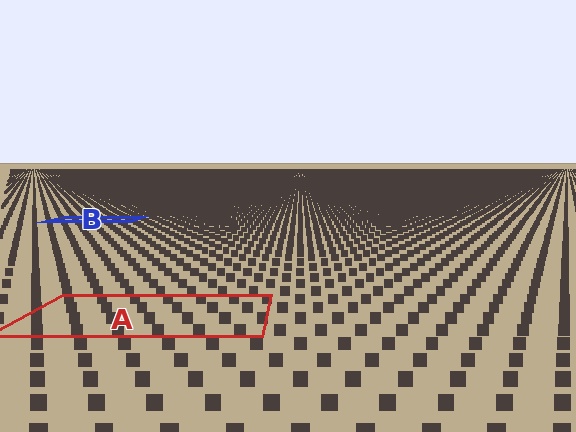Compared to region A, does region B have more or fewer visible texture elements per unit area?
Region B has more texture elements per unit area — they are packed more densely because it is farther away.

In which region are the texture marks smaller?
The texture marks are smaller in region B, because it is farther away.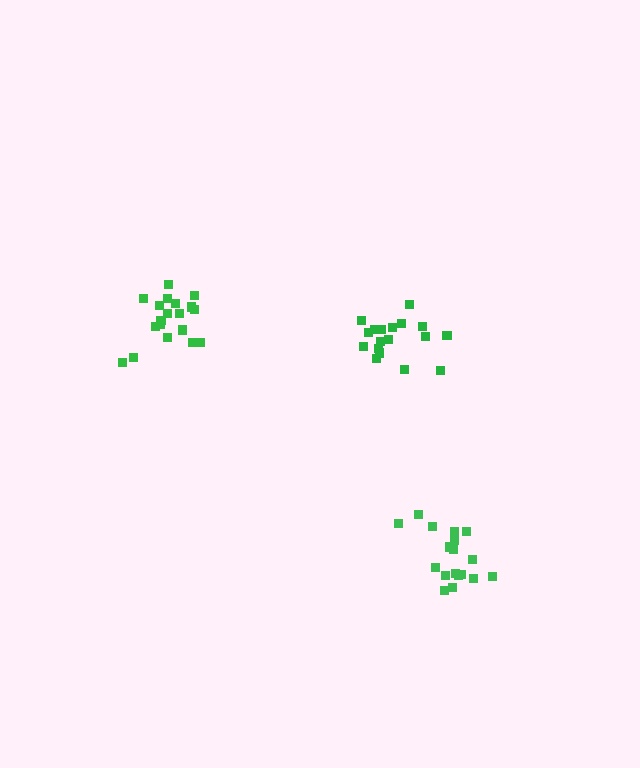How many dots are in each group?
Group 1: 18 dots, Group 2: 19 dots, Group 3: 19 dots (56 total).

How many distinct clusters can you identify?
There are 3 distinct clusters.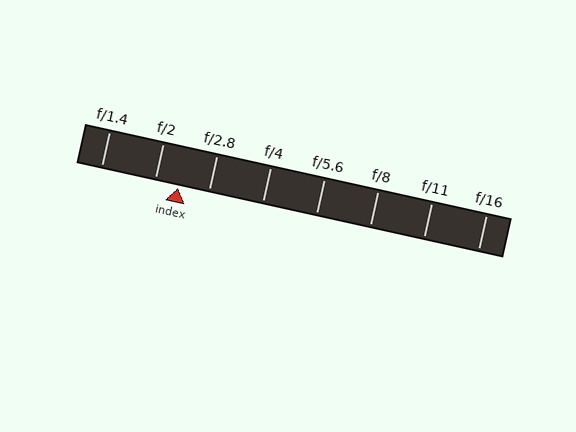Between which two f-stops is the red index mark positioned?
The index mark is between f/2 and f/2.8.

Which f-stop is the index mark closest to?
The index mark is closest to f/2.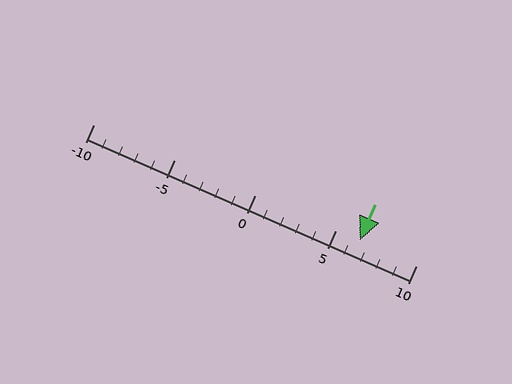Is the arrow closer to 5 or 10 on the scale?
The arrow is closer to 5.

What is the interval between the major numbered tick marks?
The major tick marks are spaced 5 units apart.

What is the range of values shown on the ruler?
The ruler shows values from -10 to 10.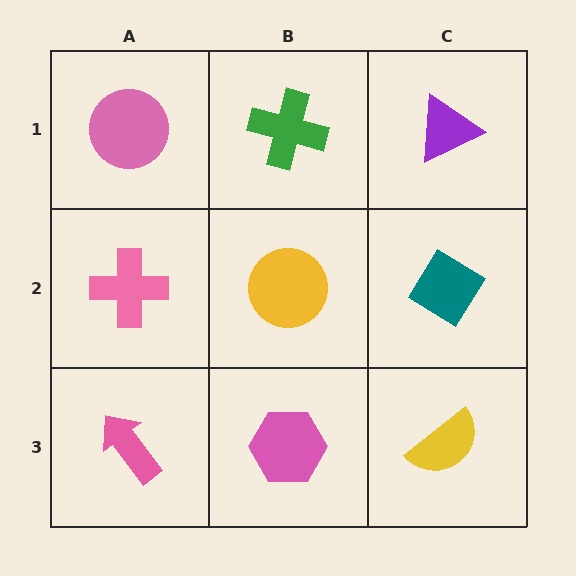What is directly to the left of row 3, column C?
A pink hexagon.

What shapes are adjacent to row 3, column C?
A teal diamond (row 2, column C), a pink hexagon (row 3, column B).